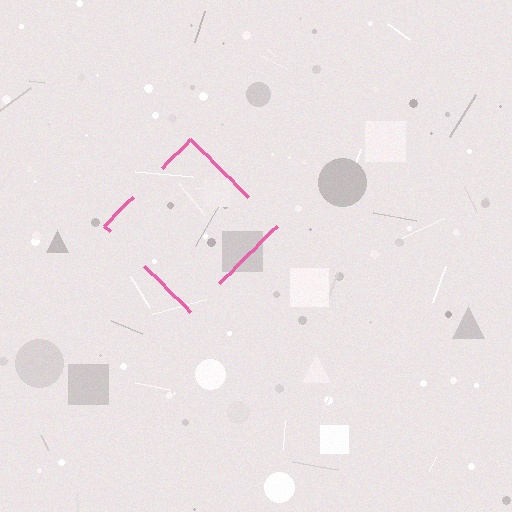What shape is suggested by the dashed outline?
The dashed outline suggests a diamond.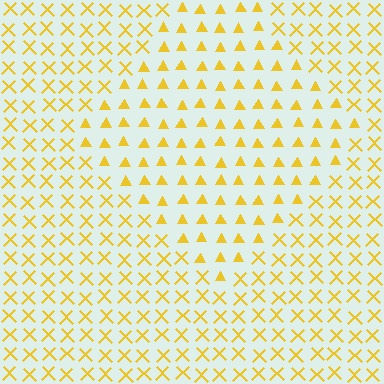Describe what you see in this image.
The image is filled with small yellow elements arranged in a uniform grid. A diamond-shaped region contains triangles, while the surrounding area contains X marks. The boundary is defined purely by the change in element shape.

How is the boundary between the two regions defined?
The boundary is defined by a change in element shape: triangles inside vs. X marks outside. All elements share the same color and spacing.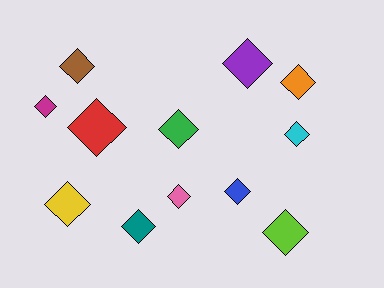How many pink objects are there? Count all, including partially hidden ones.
There is 1 pink object.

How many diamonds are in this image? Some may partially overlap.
There are 12 diamonds.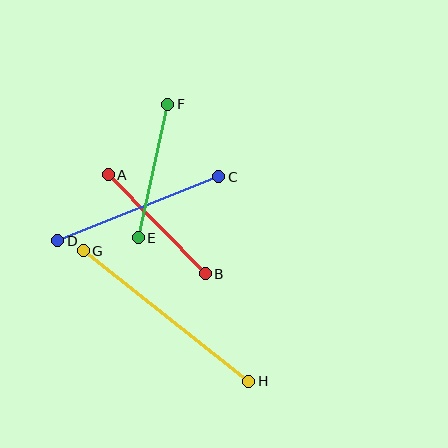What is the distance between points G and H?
The distance is approximately 210 pixels.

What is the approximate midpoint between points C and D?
The midpoint is at approximately (138, 209) pixels.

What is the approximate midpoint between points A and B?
The midpoint is at approximately (157, 224) pixels.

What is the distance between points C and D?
The distance is approximately 173 pixels.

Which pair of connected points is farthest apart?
Points G and H are farthest apart.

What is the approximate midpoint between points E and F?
The midpoint is at approximately (153, 171) pixels.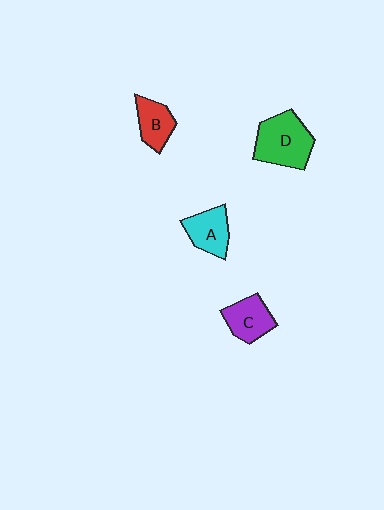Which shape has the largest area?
Shape D (green).